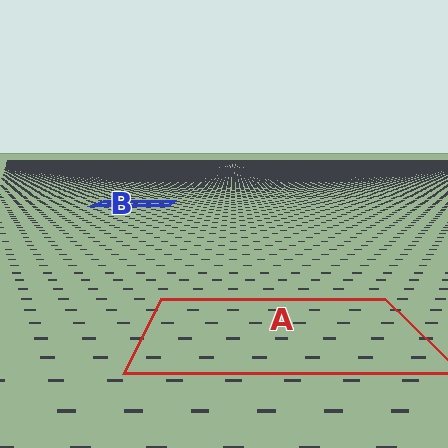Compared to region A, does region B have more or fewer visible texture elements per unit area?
Region B has more texture elements per unit area — they are packed more densely because it is farther away.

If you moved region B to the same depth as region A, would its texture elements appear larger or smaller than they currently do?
They would appear larger. At a closer depth, the same texture elements are projected at a bigger on-screen size.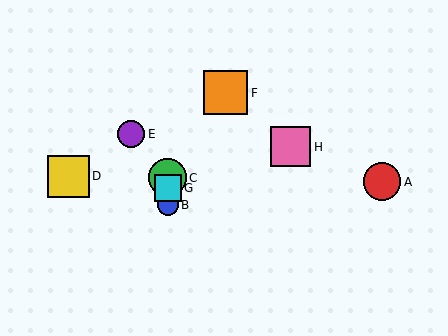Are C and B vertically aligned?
Yes, both are at x≈168.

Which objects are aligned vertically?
Objects B, C, G are aligned vertically.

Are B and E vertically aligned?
No, B is at x≈168 and E is at x≈131.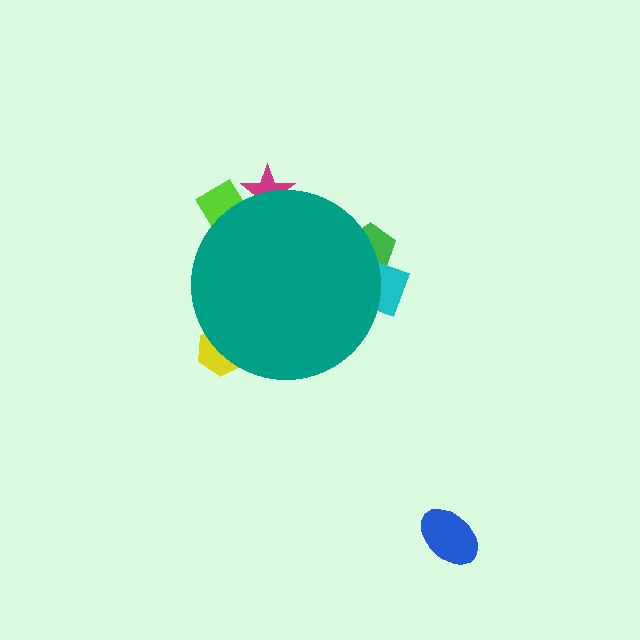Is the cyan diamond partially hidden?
Yes, the cyan diamond is partially hidden behind the teal circle.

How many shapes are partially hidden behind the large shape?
5 shapes are partially hidden.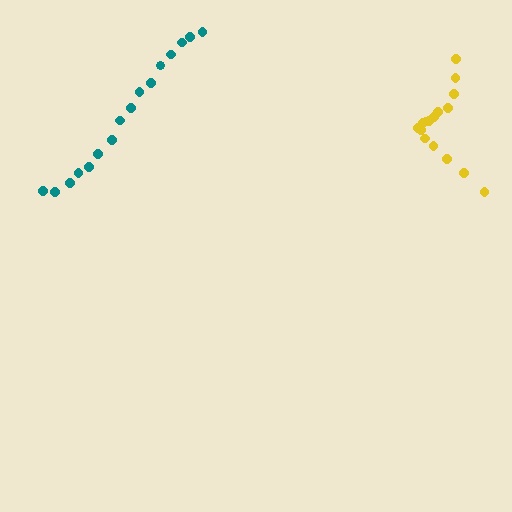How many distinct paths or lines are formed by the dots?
There are 2 distinct paths.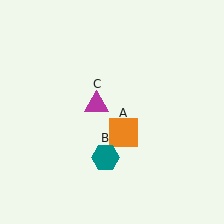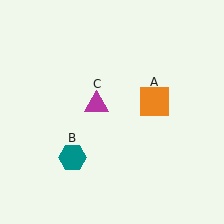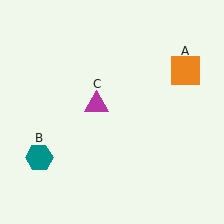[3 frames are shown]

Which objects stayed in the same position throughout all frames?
Magenta triangle (object C) remained stationary.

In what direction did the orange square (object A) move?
The orange square (object A) moved up and to the right.